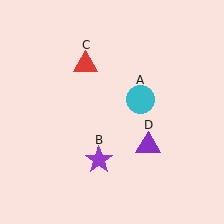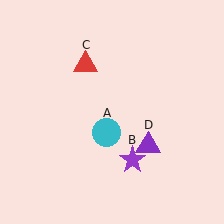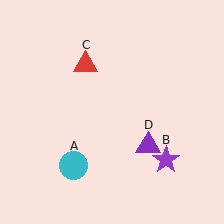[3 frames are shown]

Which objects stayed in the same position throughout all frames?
Red triangle (object C) and purple triangle (object D) remained stationary.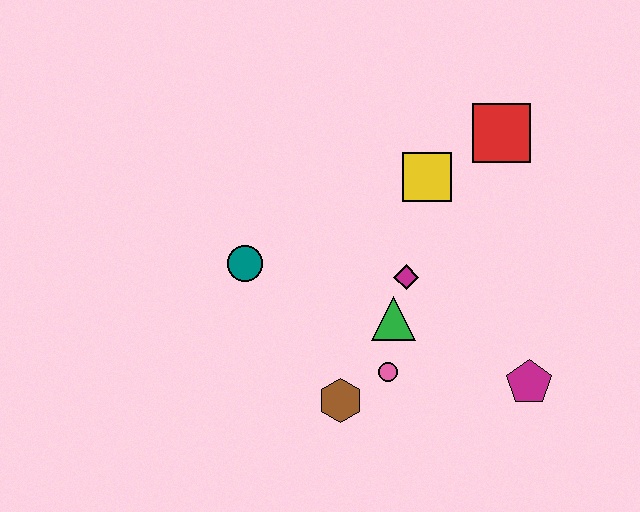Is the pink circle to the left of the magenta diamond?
Yes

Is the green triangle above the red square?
No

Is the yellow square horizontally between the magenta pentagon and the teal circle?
Yes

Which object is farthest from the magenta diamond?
The red square is farthest from the magenta diamond.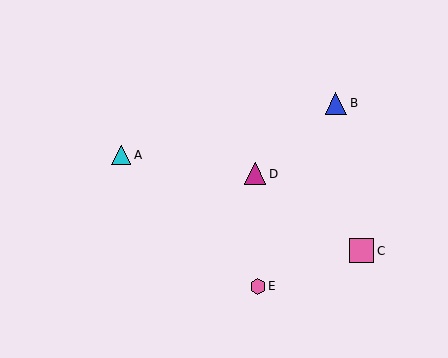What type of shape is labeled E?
Shape E is a pink hexagon.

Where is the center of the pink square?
The center of the pink square is at (362, 251).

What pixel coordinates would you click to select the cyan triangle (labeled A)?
Click at (121, 155) to select the cyan triangle A.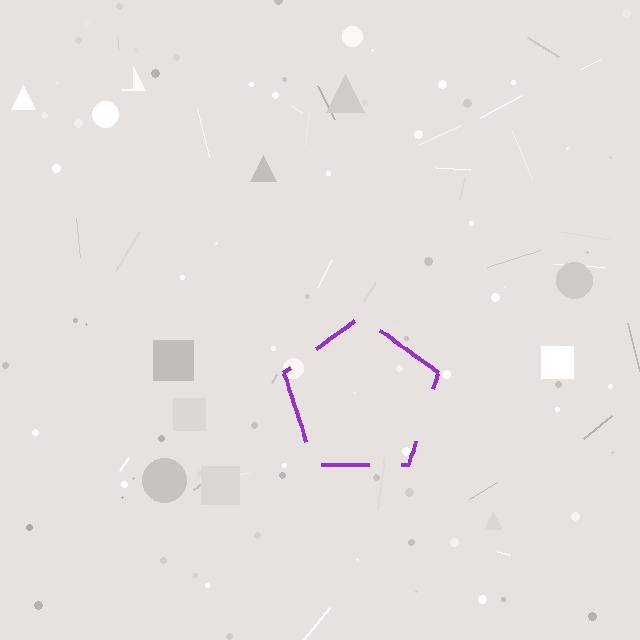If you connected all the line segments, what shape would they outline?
They would outline a pentagon.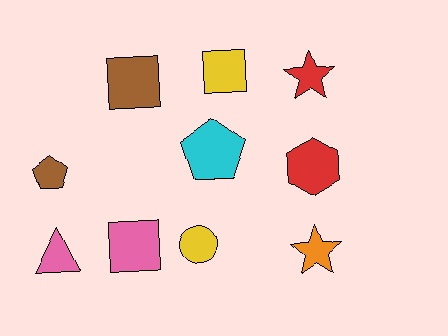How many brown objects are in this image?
There are 2 brown objects.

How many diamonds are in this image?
There are no diamonds.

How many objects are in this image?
There are 10 objects.